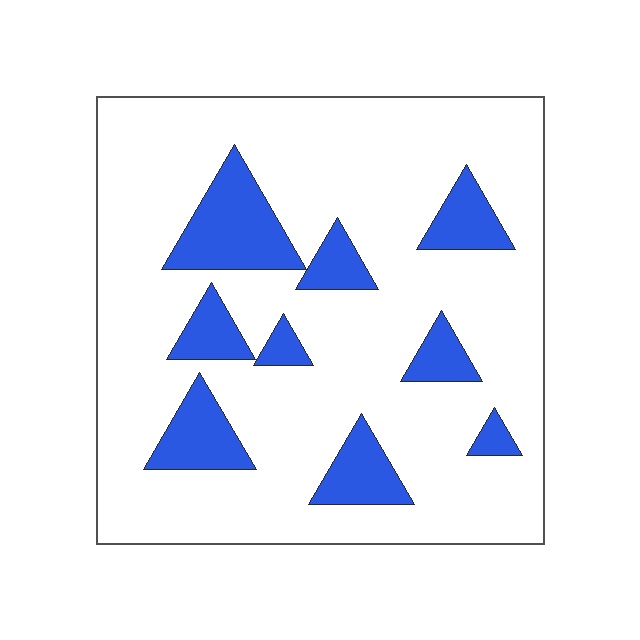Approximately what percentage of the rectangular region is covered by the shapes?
Approximately 20%.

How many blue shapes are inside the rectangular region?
9.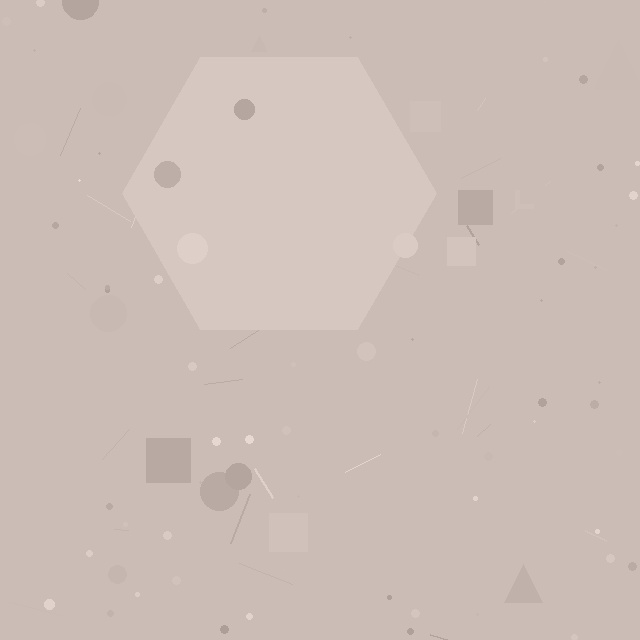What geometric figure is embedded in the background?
A hexagon is embedded in the background.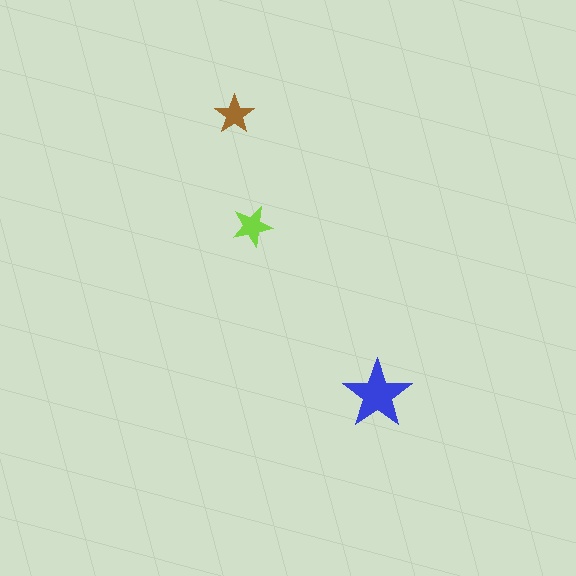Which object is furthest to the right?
The blue star is rightmost.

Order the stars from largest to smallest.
the blue one, the lime one, the brown one.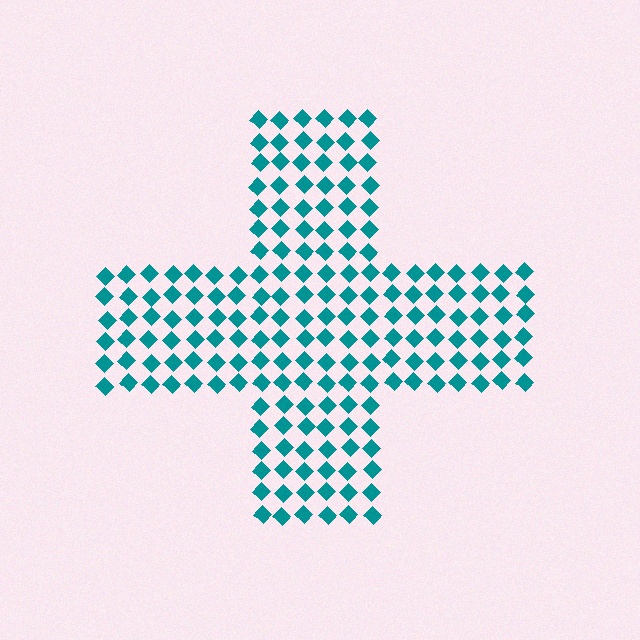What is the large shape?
The large shape is a cross.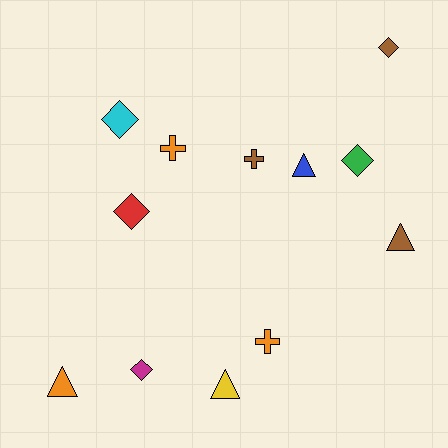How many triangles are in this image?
There are 4 triangles.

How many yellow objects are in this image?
There is 1 yellow object.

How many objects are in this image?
There are 12 objects.